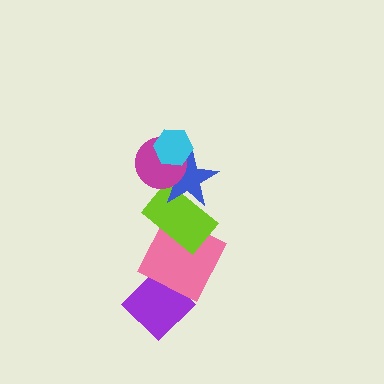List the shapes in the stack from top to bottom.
From top to bottom: the cyan hexagon, the magenta circle, the blue star, the lime rectangle, the pink square, the purple diamond.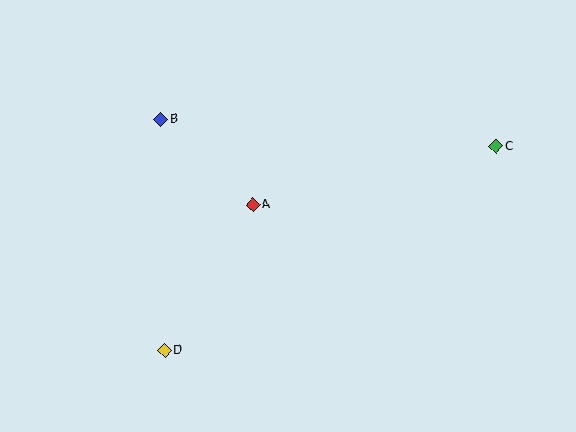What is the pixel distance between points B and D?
The distance between B and D is 231 pixels.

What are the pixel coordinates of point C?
Point C is at (496, 146).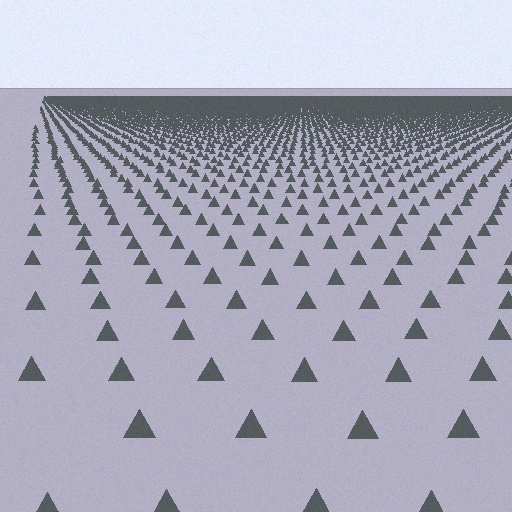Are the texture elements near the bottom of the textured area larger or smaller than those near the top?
Larger. Near the bottom, elements are closer to the viewer and appear at a bigger on-screen size.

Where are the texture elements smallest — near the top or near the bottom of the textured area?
Near the top.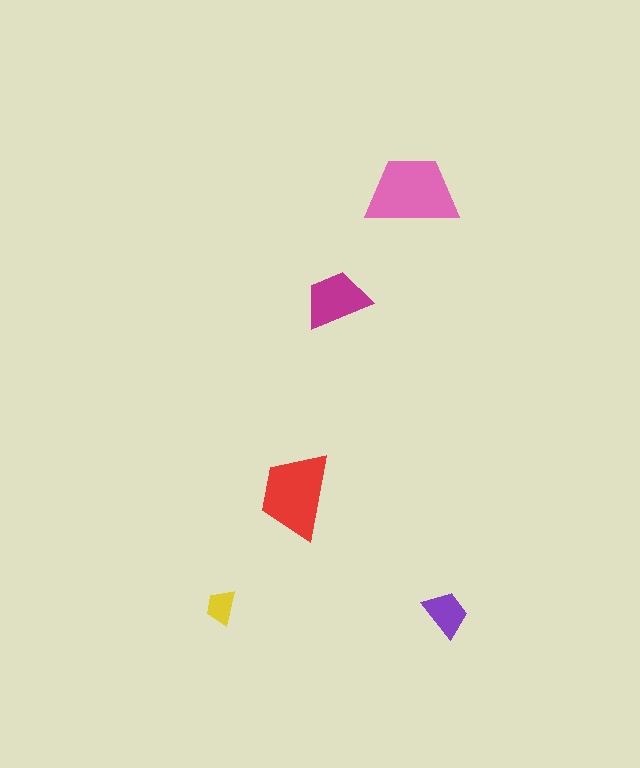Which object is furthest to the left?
The yellow trapezoid is leftmost.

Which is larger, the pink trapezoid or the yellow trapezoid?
The pink one.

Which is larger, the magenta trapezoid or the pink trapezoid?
The pink one.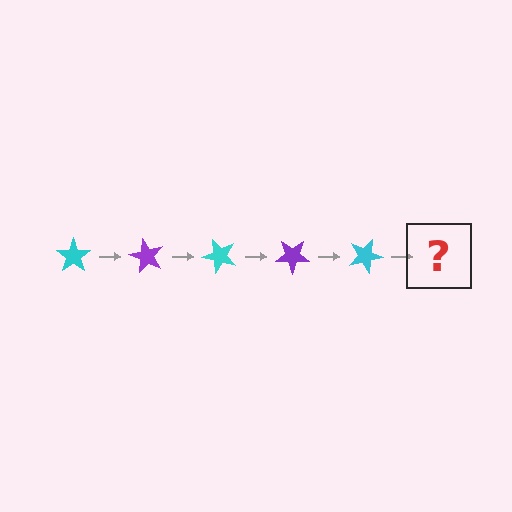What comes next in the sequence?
The next element should be a purple star, rotated 300 degrees from the start.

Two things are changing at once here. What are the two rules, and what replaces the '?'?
The two rules are that it rotates 60 degrees each step and the color cycles through cyan and purple. The '?' should be a purple star, rotated 300 degrees from the start.